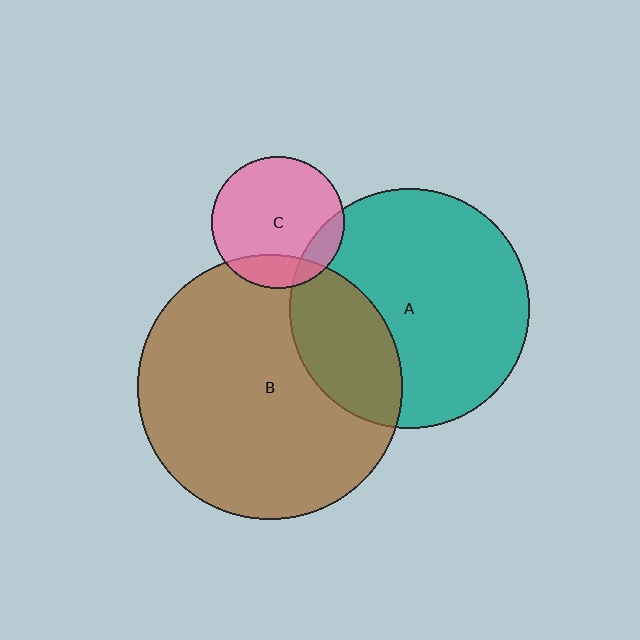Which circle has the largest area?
Circle B (brown).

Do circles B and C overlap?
Yes.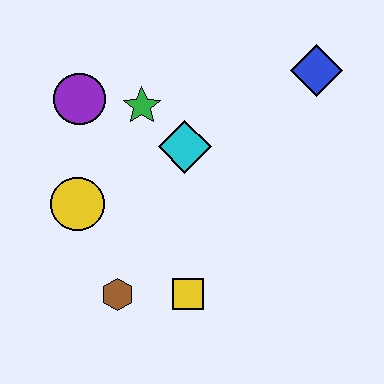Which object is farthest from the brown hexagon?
The blue diamond is farthest from the brown hexagon.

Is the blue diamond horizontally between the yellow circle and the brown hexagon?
No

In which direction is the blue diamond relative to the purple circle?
The blue diamond is to the right of the purple circle.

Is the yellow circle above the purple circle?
No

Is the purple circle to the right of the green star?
No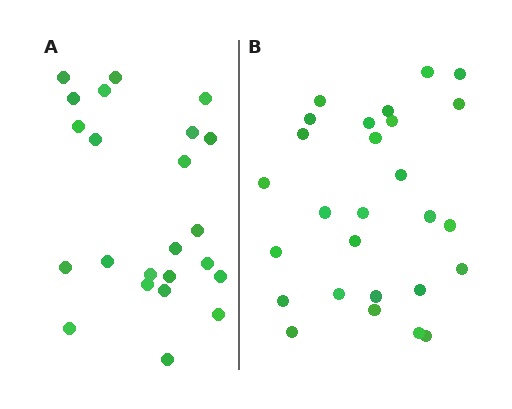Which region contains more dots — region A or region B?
Region B (the right region) has more dots.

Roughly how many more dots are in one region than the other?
Region B has about 4 more dots than region A.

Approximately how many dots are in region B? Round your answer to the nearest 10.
About 30 dots. (The exact count is 27, which rounds to 30.)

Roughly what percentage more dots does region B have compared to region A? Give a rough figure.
About 15% more.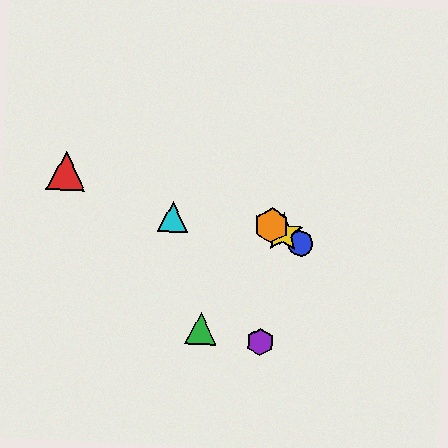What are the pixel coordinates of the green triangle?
The green triangle is at (201, 329).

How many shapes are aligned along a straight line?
3 shapes (the blue circle, the yellow star, the orange hexagon) are aligned along a straight line.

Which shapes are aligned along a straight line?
The blue circle, the yellow star, the orange hexagon are aligned along a straight line.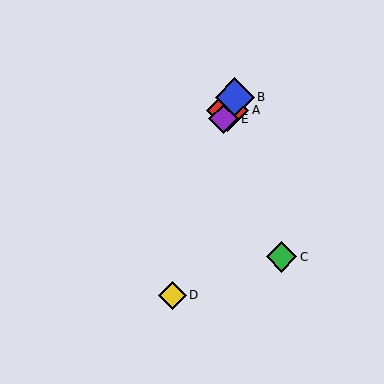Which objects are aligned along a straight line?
Objects A, B, E are aligned along a straight line.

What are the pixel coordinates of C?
Object C is at (282, 257).